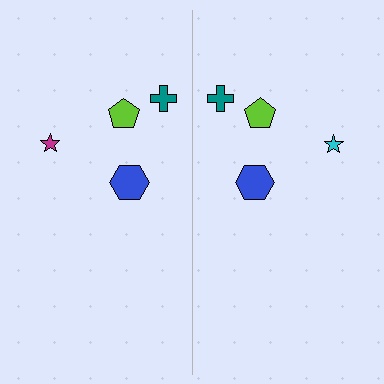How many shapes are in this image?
There are 8 shapes in this image.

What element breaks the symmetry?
The cyan star on the right side breaks the symmetry — its mirror counterpart is magenta.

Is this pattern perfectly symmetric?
No, the pattern is not perfectly symmetric. The cyan star on the right side breaks the symmetry — its mirror counterpart is magenta.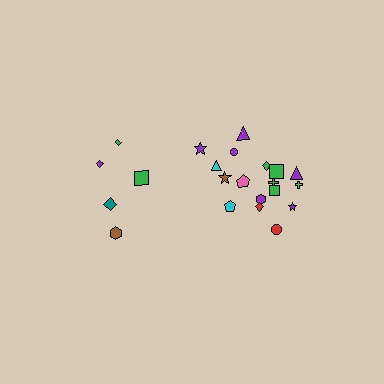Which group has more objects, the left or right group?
The right group.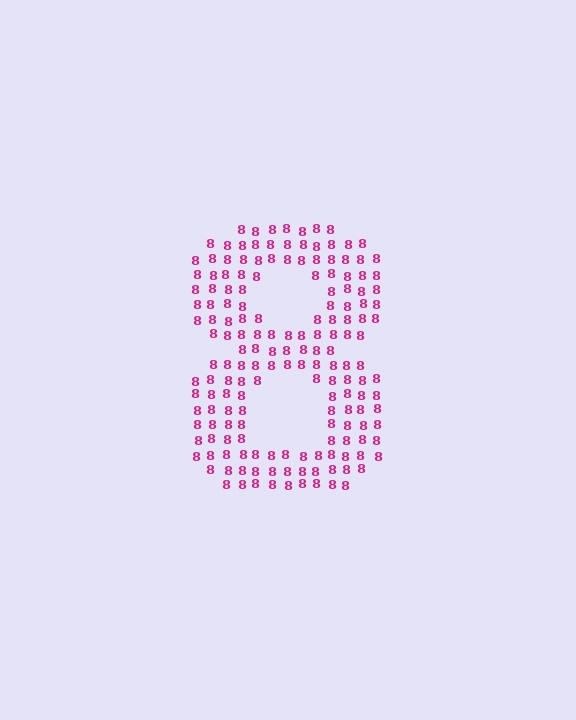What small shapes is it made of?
It is made of small digit 8's.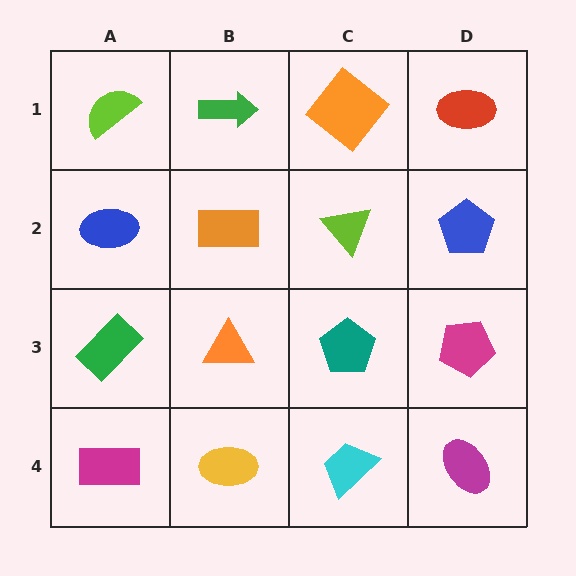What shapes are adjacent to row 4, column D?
A magenta pentagon (row 3, column D), a cyan trapezoid (row 4, column C).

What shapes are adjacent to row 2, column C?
An orange diamond (row 1, column C), a teal pentagon (row 3, column C), an orange rectangle (row 2, column B), a blue pentagon (row 2, column D).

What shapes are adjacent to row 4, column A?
A green rectangle (row 3, column A), a yellow ellipse (row 4, column B).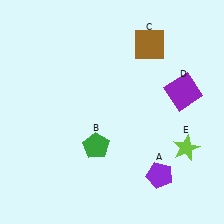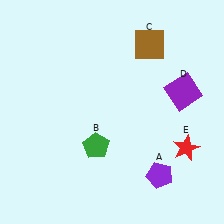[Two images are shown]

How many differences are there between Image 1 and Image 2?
There is 1 difference between the two images.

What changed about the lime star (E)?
In Image 1, E is lime. In Image 2, it changed to red.